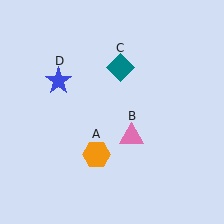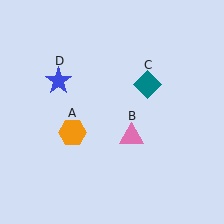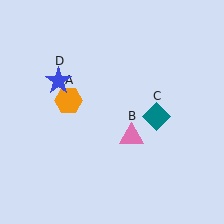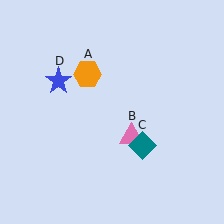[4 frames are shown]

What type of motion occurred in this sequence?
The orange hexagon (object A), teal diamond (object C) rotated clockwise around the center of the scene.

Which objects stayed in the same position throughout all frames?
Pink triangle (object B) and blue star (object D) remained stationary.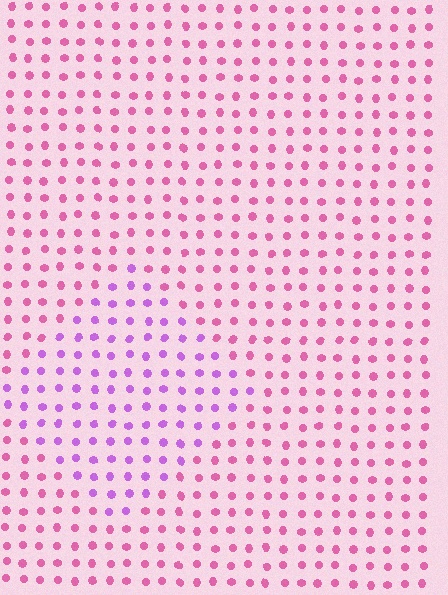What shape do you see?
I see a diamond.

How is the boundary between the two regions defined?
The boundary is defined purely by a slight shift in hue (about 39 degrees). Spacing, size, and orientation are identical on both sides.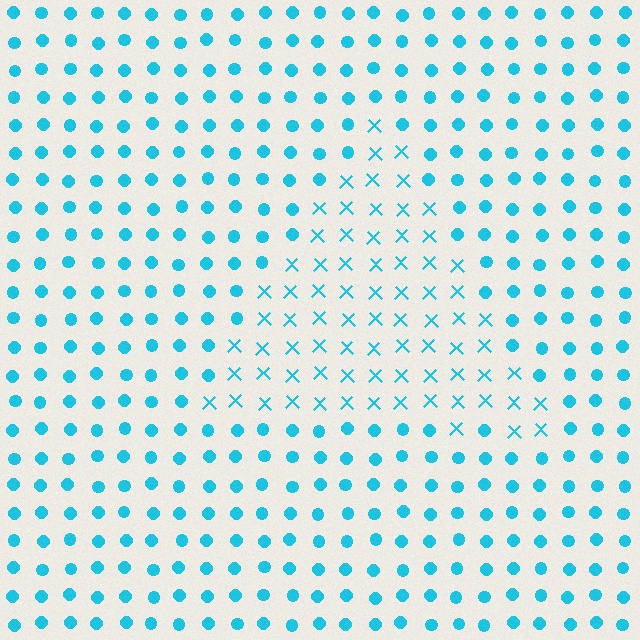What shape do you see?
I see a triangle.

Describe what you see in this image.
The image is filled with small cyan elements arranged in a uniform grid. A triangle-shaped region contains X marks, while the surrounding area contains circles. The boundary is defined purely by the change in element shape.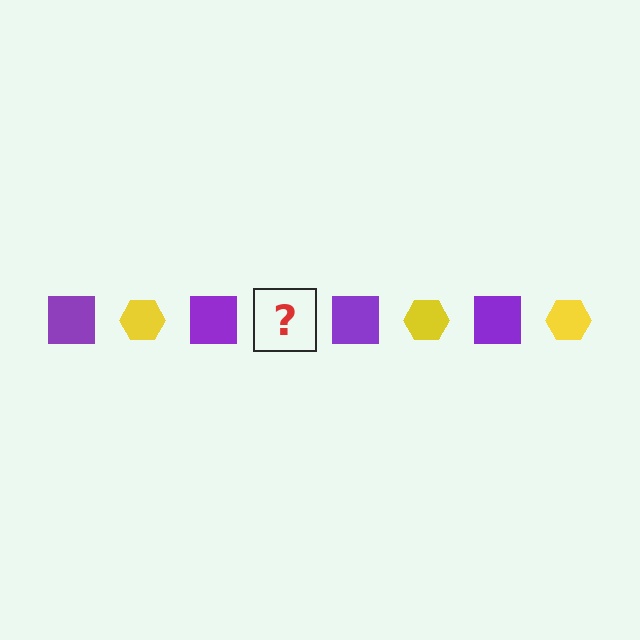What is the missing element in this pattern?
The missing element is a yellow hexagon.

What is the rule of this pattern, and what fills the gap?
The rule is that the pattern alternates between purple square and yellow hexagon. The gap should be filled with a yellow hexagon.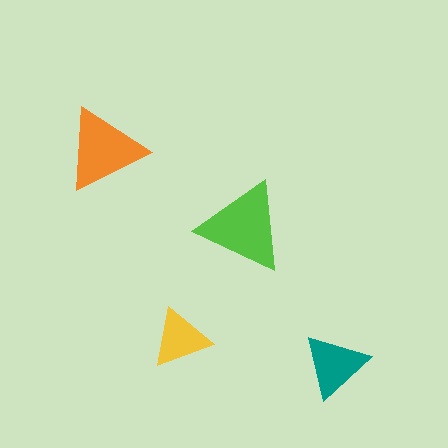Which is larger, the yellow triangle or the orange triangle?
The orange one.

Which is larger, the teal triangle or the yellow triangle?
The teal one.